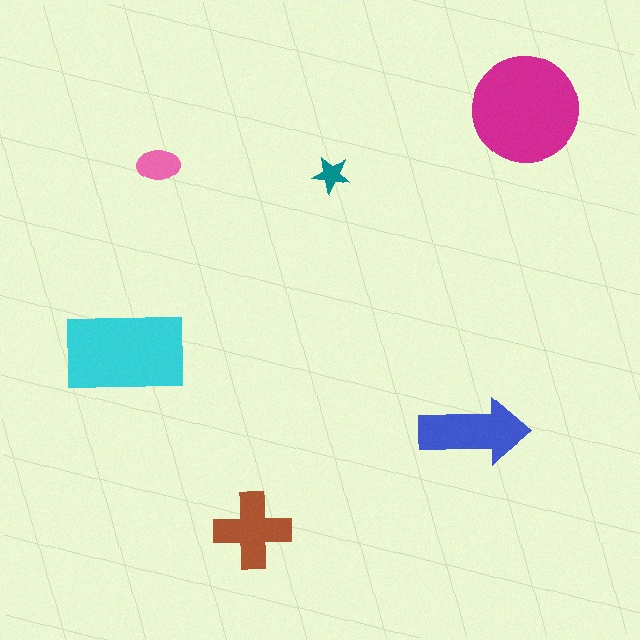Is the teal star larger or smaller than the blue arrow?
Smaller.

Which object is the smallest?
The teal star.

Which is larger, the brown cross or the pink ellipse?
The brown cross.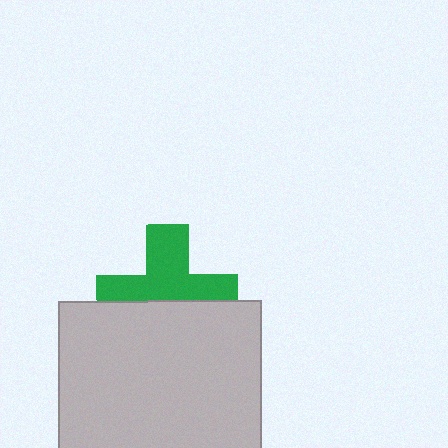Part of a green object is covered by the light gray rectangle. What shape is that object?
It is a cross.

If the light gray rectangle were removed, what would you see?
You would see the complete green cross.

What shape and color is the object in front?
The object in front is a light gray rectangle.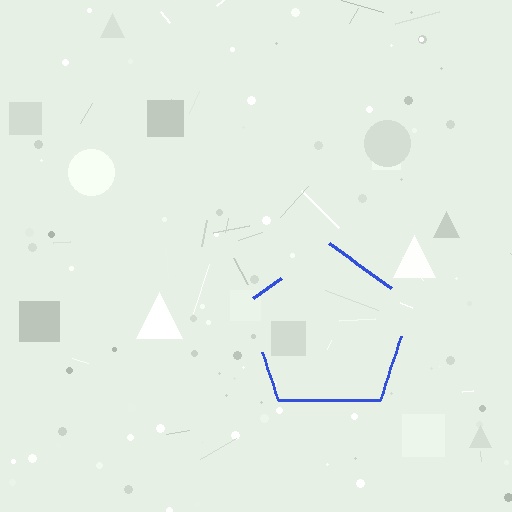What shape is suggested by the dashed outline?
The dashed outline suggests a pentagon.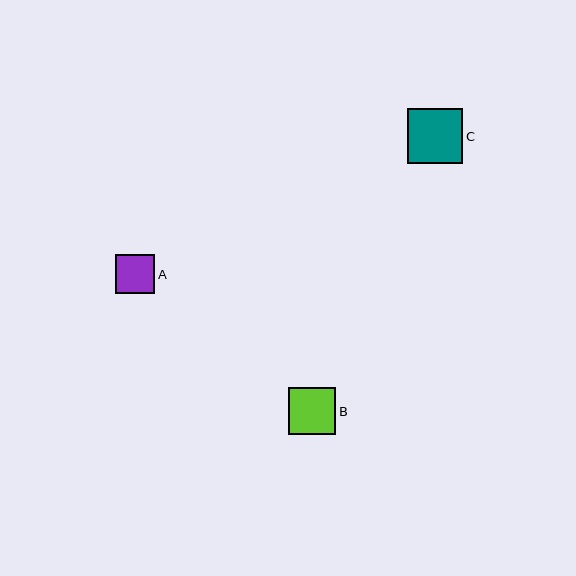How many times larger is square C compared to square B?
Square C is approximately 1.2 times the size of square B.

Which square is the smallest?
Square A is the smallest with a size of approximately 39 pixels.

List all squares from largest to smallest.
From largest to smallest: C, B, A.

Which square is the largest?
Square C is the largest with a size of approximately 55 pixels.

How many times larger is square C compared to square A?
Square C is approximately 1.4 times the size of square A.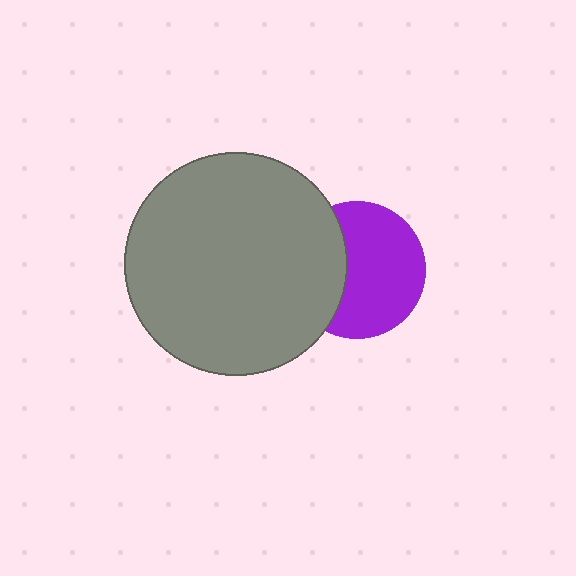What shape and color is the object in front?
The object in front is a gray circle.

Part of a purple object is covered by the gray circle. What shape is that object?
It is a circle.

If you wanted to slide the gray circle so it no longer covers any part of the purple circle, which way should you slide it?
Slide it left — that is the most direct way to separate the two shapes.